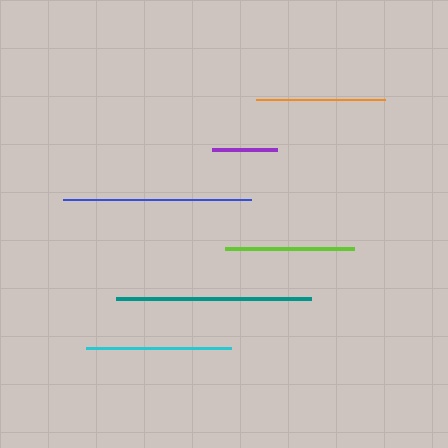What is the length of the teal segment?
The teal segment is approximately 195 pixels long.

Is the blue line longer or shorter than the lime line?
The blue line is longer than the lime line.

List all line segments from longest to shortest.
From longest to shortest: teal, blue, cyan, lime, orange, purple.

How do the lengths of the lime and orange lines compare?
The lime and orange lines are approximately the same length.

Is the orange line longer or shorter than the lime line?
The lime line is longer than the orange line.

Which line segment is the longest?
The teal line is the longest at approximately 195 pixels.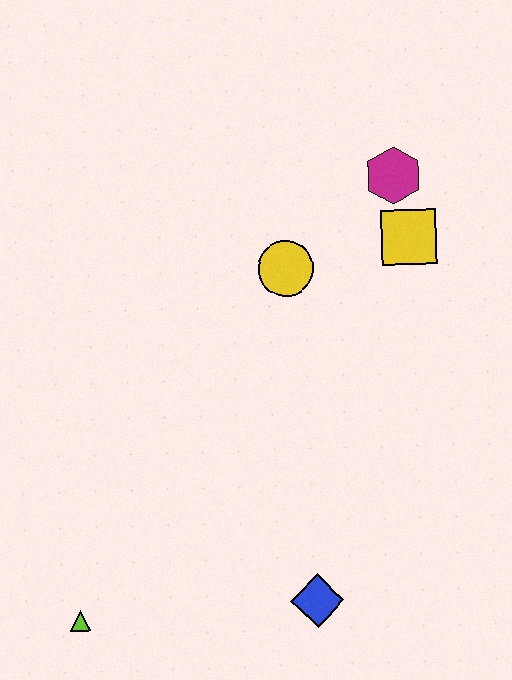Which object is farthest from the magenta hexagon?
The lime triangle is farthest from the magenta hexagon.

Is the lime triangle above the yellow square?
No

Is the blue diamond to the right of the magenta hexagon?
No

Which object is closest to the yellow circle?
The yellow square is closest to the yellow circle.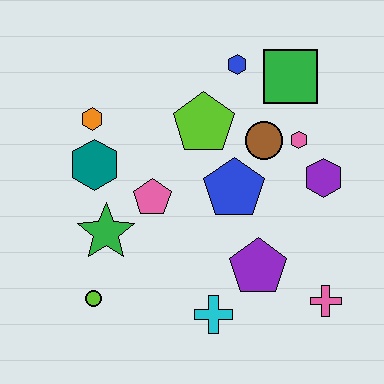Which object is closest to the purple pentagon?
The cyan cross is closest to the purple pentagon.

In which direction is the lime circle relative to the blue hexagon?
The lime circle is below the blue hexagon.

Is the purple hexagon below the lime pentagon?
Yes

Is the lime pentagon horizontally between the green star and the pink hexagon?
Yes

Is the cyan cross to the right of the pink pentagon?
Yes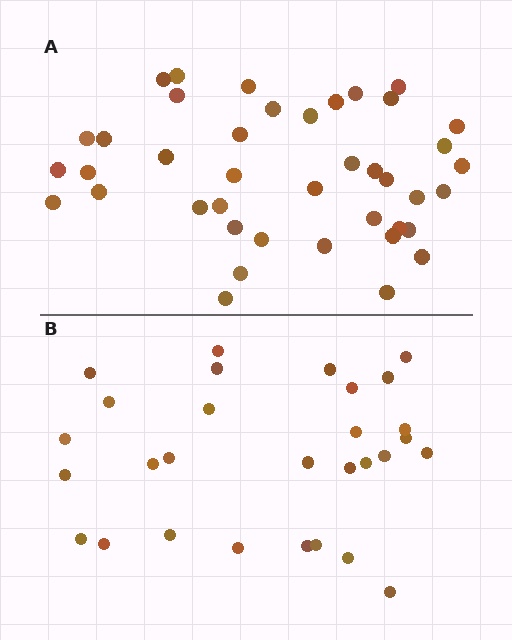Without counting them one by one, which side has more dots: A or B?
Region A (the top region) has more dots.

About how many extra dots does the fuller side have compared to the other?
Region A has roughly 12 or so more dots than region B.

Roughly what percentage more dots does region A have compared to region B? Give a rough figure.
About 40% more.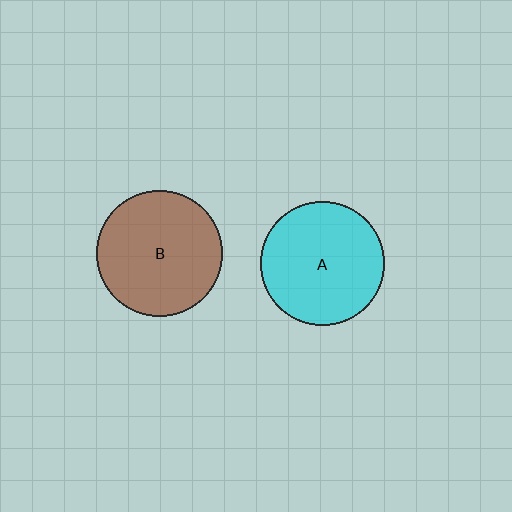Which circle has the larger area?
Circle B (brown).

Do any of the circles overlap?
No, none of the circles overlap.